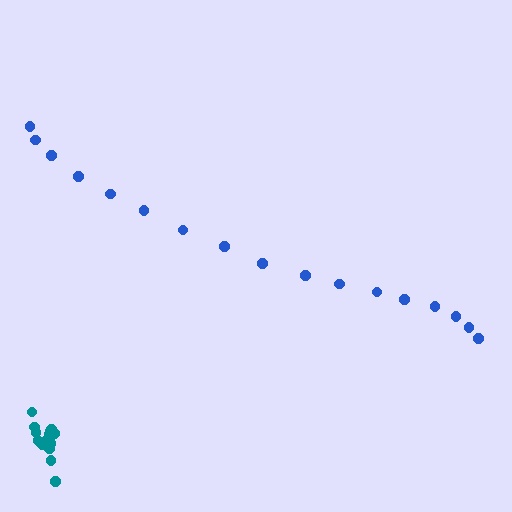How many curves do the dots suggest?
There are 2 distinct paths.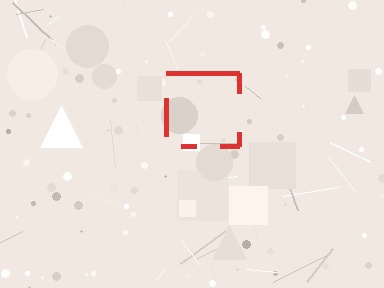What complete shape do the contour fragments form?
The contour fragments form a square.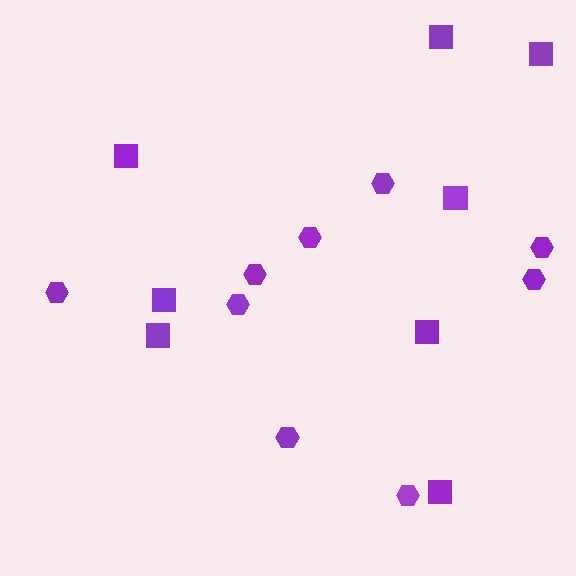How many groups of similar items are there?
There are 2 groups: one group of squares (8) and one group of hexagons (9).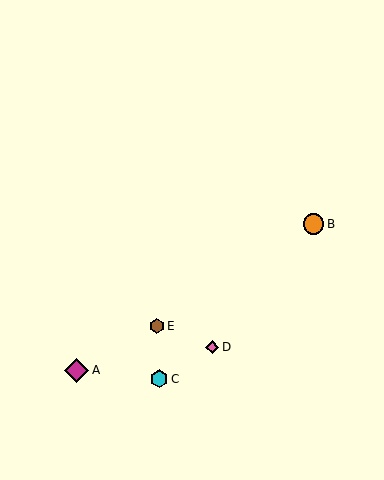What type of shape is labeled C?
Shape C is a cyan hexagon.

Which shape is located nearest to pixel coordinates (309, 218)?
The orange circle (labeled B) at (314, 224) is nearest to that location.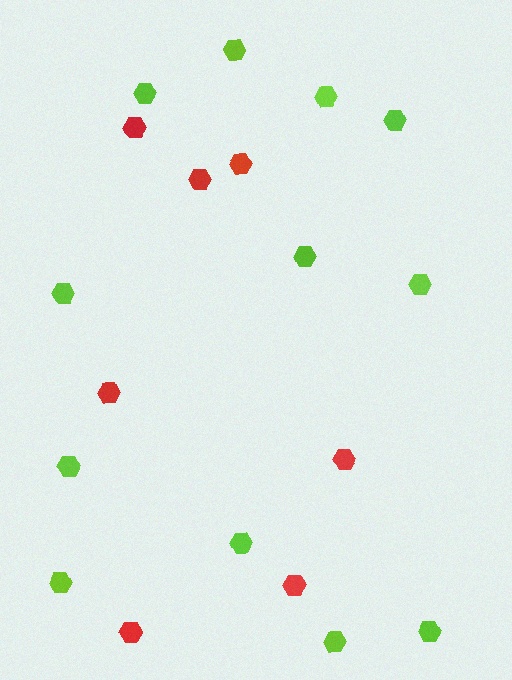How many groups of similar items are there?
There are 2 groups: one group of lime hexagons (12) and one group of red hexagons (7).